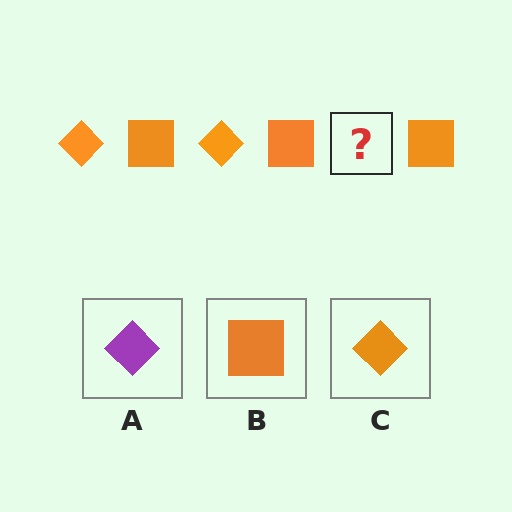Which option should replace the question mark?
Option C.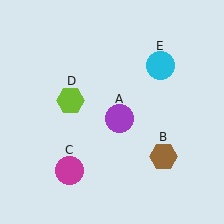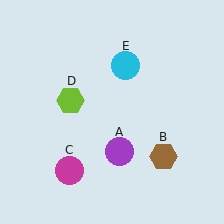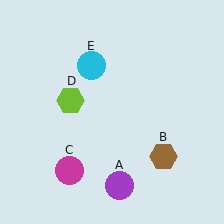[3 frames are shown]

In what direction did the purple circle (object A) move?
The purple circle (object A) moved down.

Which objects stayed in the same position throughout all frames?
Brown hexagon (object B) and magenta circle (object C) and lime hexagon (object D) remained stationary.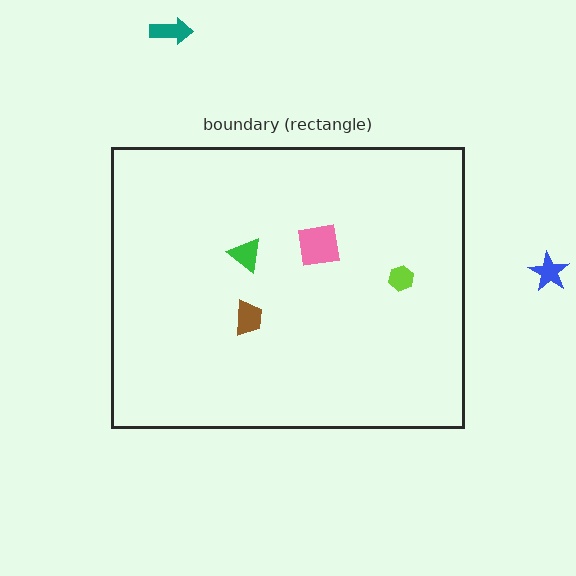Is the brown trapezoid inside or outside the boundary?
Inside.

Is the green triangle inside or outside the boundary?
Inside.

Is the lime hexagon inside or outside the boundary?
Inside.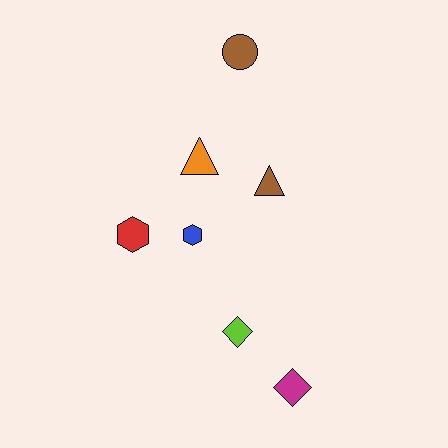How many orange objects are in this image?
There is 1 orange object.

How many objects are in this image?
There are 7 objects.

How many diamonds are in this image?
There are 2 diamonds.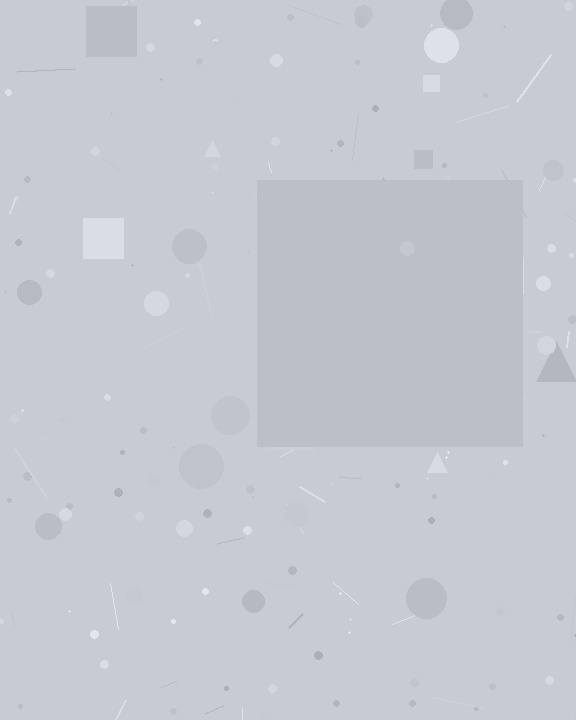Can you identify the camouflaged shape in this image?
The camouflaged shape is a square.